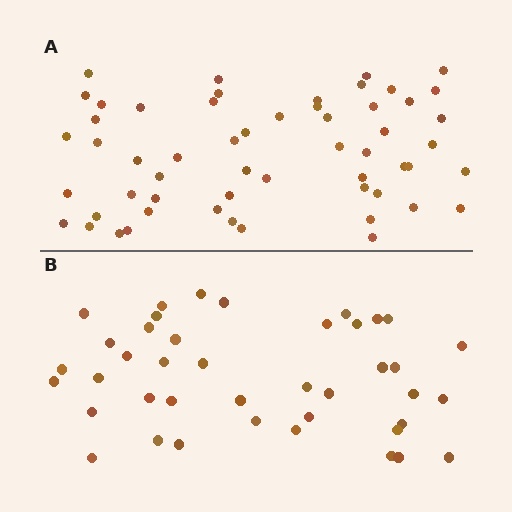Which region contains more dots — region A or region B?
Region A (the top region) has more dots.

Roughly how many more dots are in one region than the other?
Region A has approximately 15 more dots than region B.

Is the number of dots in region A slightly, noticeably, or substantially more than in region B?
Region A has noticeably more, but not dramatically so. The ratio is roughly 1.4 to 1.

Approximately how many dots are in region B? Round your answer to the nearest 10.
About 40 dots. (The exact count is 41, which rounds to 40.)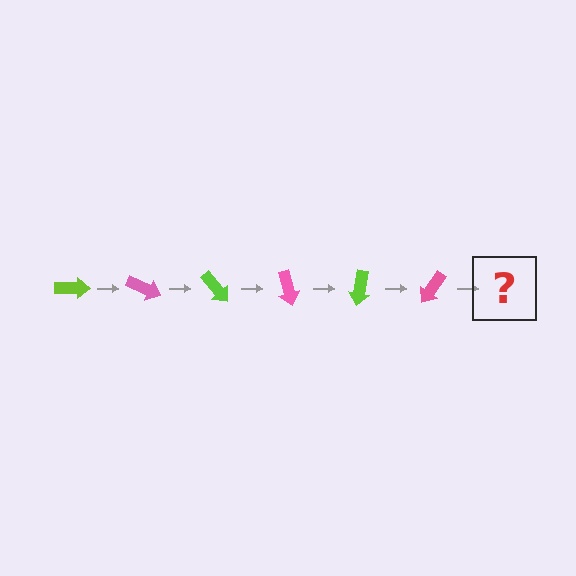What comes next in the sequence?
The next element should be a lime arrow, rotated 150 degrees from the start.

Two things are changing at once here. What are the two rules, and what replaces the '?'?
The two rules are that it rotates 25 degrees each step and the color cycles through lime and pink. The '?' should be a lime arrow, rotated 150 degrees from the start.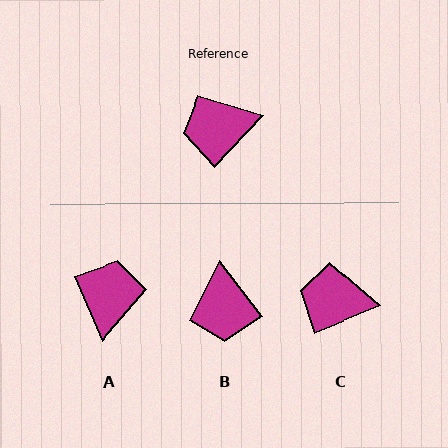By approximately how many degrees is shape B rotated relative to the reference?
Approximately 81 degrees counter-clockwise.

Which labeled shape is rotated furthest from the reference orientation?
A, about 113 degrees away.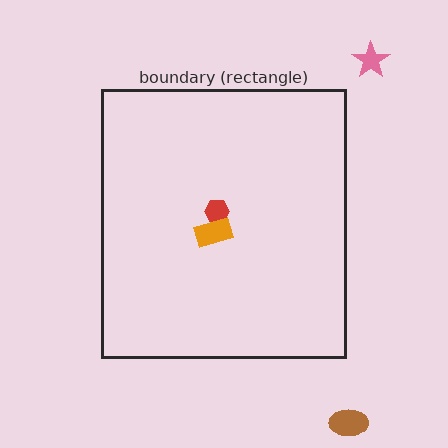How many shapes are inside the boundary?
2 inside, 2 outside.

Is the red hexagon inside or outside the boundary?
Inside.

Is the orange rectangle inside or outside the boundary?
Inside.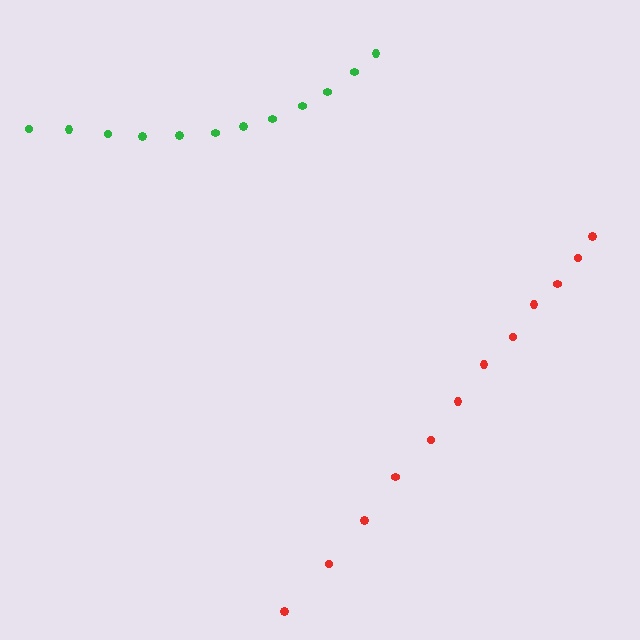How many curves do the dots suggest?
There are 2 distinct paths.